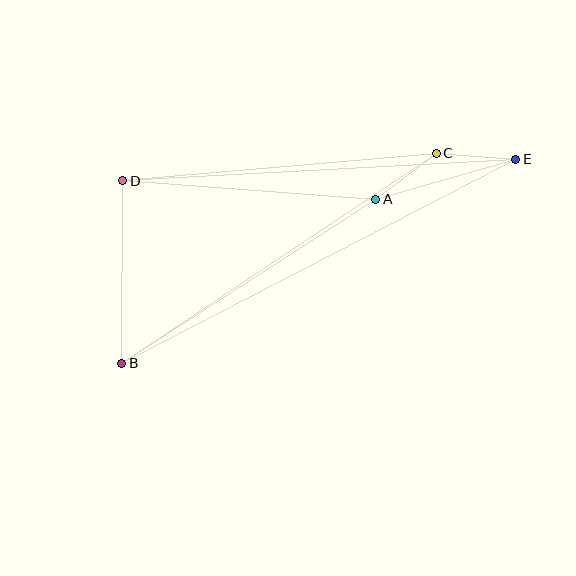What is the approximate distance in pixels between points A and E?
The distance between A and E is approximately 146 pixels.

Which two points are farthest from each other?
Points B and E are farthest from each other.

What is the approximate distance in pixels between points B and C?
The distance between B and C is approximately 378 pixels.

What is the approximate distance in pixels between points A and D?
The distance between A and D is approximately 254 pixels.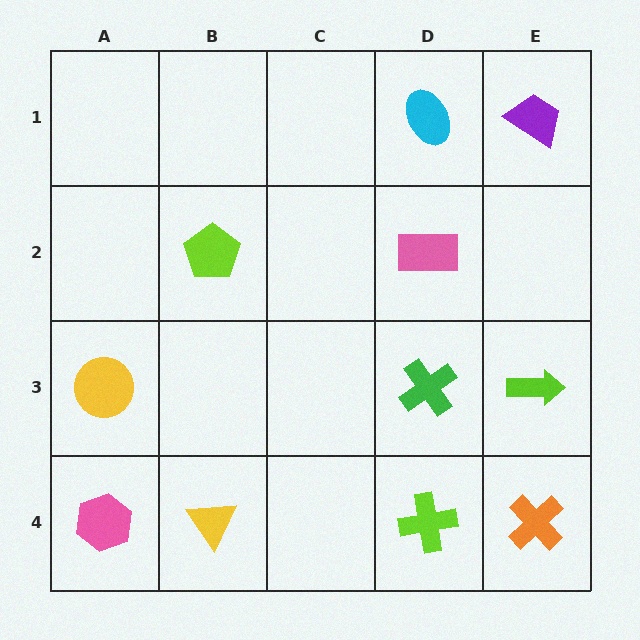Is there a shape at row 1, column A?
No, that cell is empty.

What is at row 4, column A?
A pink hexagon.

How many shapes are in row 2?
2 shapes.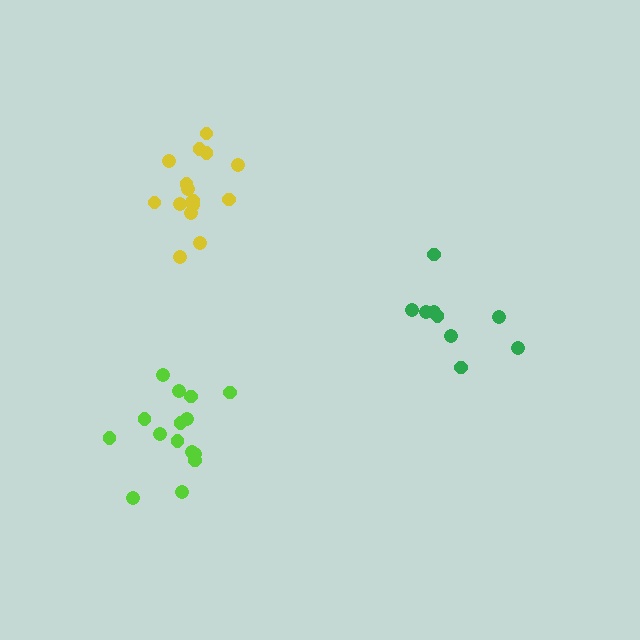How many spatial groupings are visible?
There are 3 spatial groupings.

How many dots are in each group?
Group 1: 15 dots, Group 2: 9 dots, Group 3: 15 dots (39 total).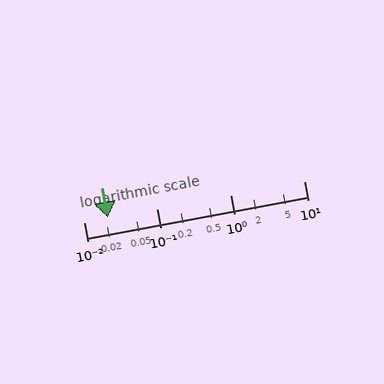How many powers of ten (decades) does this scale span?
The scale spans 3 decades, from 0.01 to 10.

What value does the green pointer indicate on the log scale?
The pointer indicates approximately 0.021.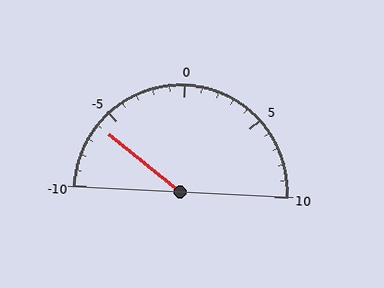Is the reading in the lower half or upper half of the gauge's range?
The reading is in the lower half of the range (-10 to 10).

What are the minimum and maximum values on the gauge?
The gauge ranges from -10 to 10.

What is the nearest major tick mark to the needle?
The nearest major tick mark is -5.